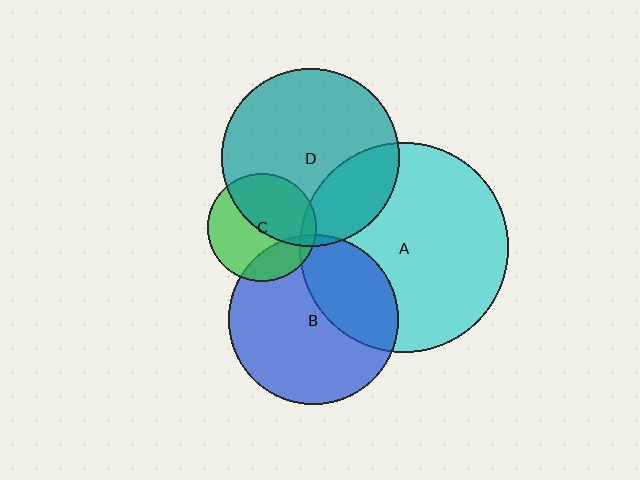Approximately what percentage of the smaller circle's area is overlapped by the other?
Approximately 25%.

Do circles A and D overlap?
Yes.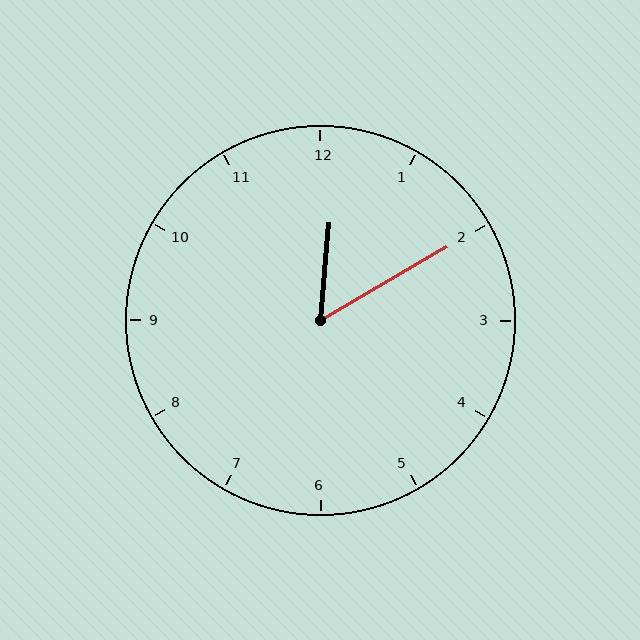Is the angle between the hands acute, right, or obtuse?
It is acute.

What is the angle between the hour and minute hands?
Approximately 55 degrees.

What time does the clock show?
12:10.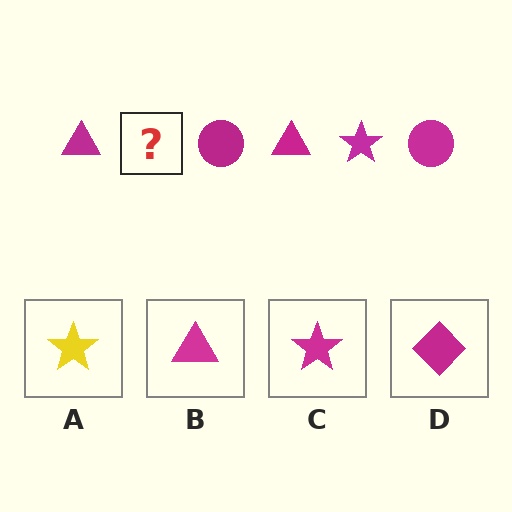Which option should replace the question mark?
Option C.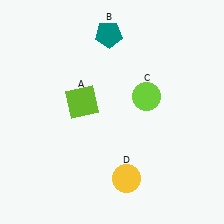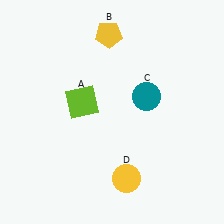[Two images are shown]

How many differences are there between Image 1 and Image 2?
There are 2 differences between the two images.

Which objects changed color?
B changed from teal to yellow. C changed from lime to teal.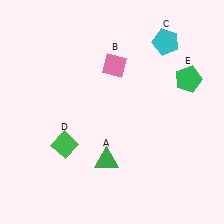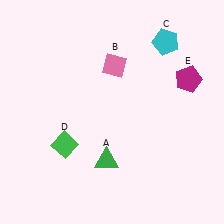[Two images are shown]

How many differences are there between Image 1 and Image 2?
There is 1 difference between the two images.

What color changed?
The pentagon (E) changed from green in Image 1 to magenta in Image 2.